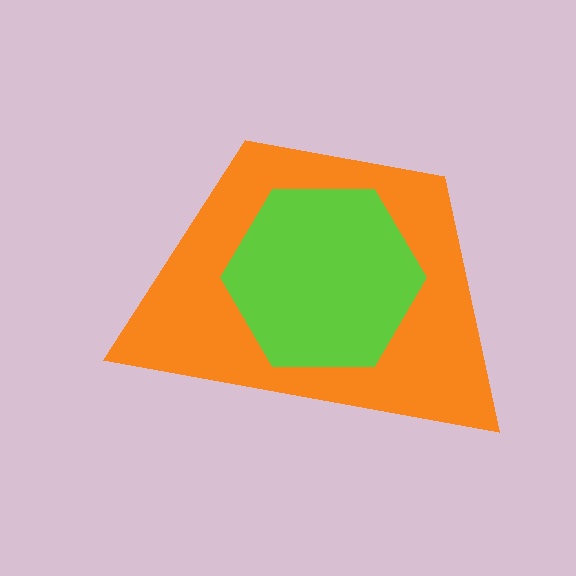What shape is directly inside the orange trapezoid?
The lime hexagon.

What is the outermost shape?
The orange trapezoid.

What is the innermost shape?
The lime hexagon.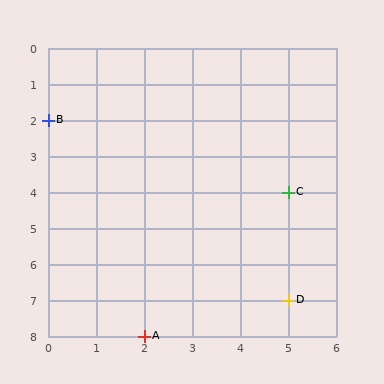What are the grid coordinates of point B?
Point B is at grid coordinates (0, 2).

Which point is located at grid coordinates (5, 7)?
Point D is at (5, 7).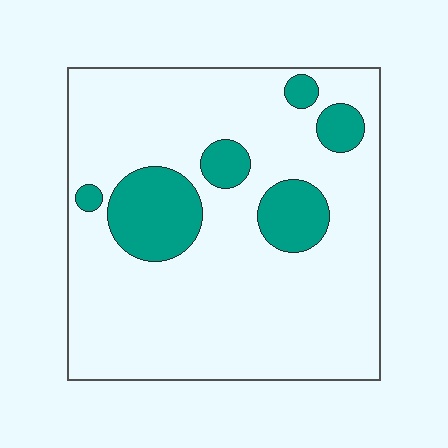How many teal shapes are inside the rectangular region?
6.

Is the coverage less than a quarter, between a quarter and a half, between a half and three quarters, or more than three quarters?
Less than a quarter.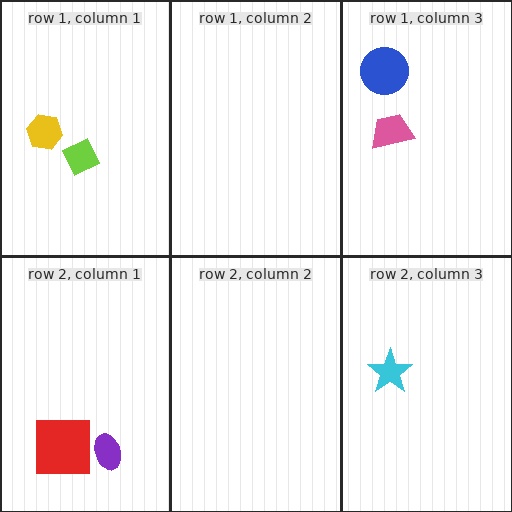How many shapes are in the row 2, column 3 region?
1.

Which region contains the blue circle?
The row 1, column 3 region.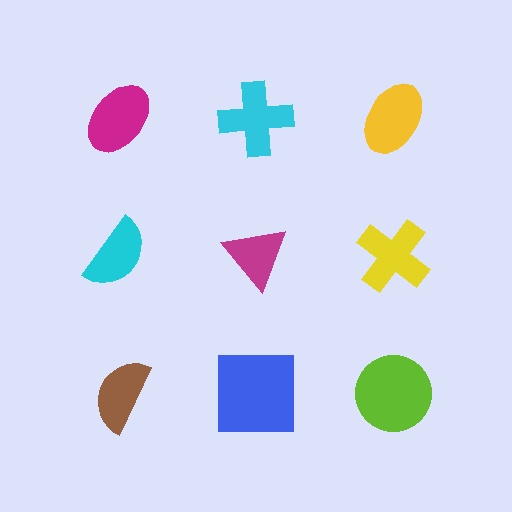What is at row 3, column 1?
A brown semicircle.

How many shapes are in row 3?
3 shapes.